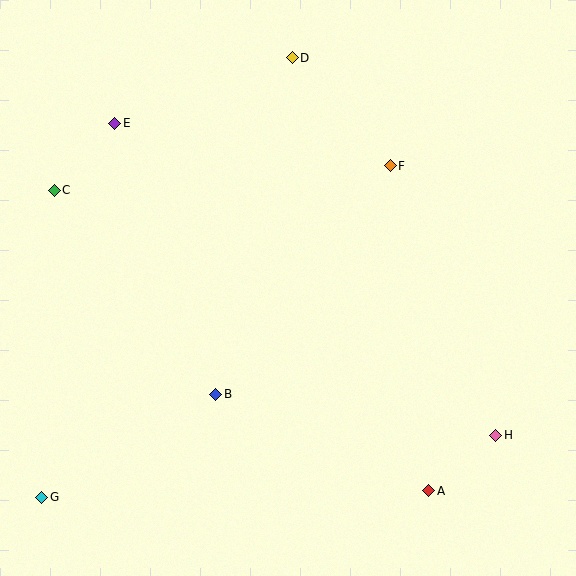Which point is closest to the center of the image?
Point B at (216, 394) is closest to the center.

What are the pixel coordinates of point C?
Point C is at (54, 190).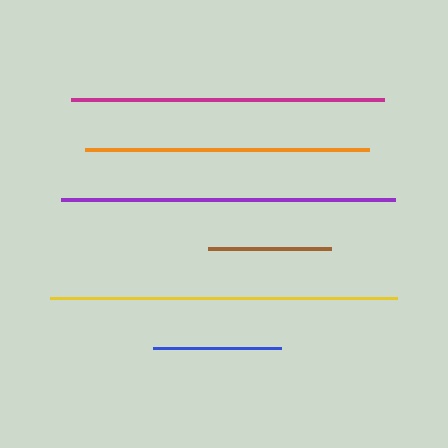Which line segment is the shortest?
The brown line is the shortest at approximately 123 pixels.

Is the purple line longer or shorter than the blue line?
The purple line is longer than the blue line.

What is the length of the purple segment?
The purple segment is approximately 334 pixels long.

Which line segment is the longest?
The yellow line is the longest at approximately 348 pixels.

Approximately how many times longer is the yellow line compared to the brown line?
The yellow line is approximately 2.8 times the length of the brown line.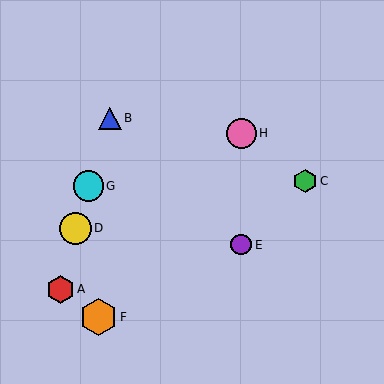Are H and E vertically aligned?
Yes, both are at x≈241.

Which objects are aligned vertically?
Objects E, H are aligned vertically.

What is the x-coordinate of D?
Object D is at x≈75.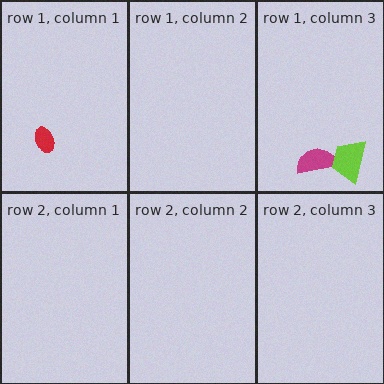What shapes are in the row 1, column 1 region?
The red ellipse.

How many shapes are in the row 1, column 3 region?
2.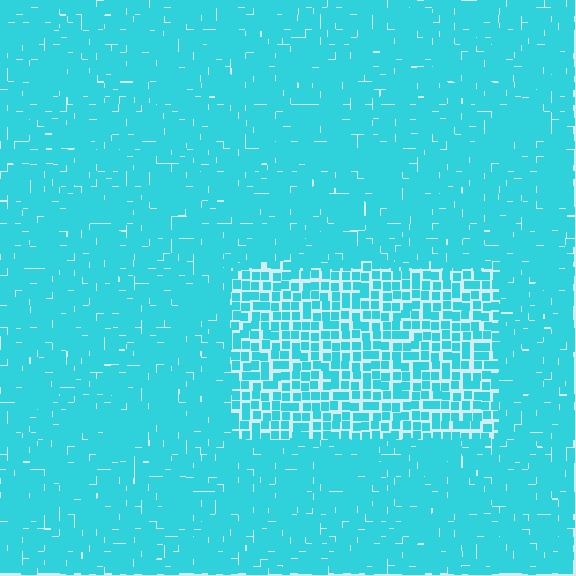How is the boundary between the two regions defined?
The boundary is defined by a change in element density (approximately 1.8x ratio). All elements are the same color, size, and shape.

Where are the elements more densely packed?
The elements are more densely packed outside the rectangle boundary.